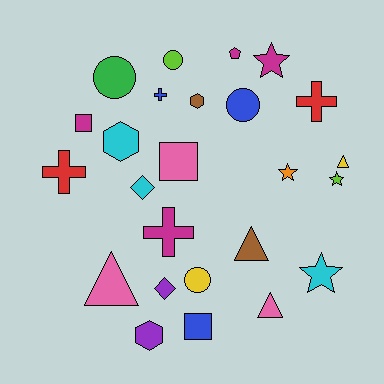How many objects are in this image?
There are 25 objects.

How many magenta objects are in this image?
There are 4 magenta objects.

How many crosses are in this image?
There are 4 crosses.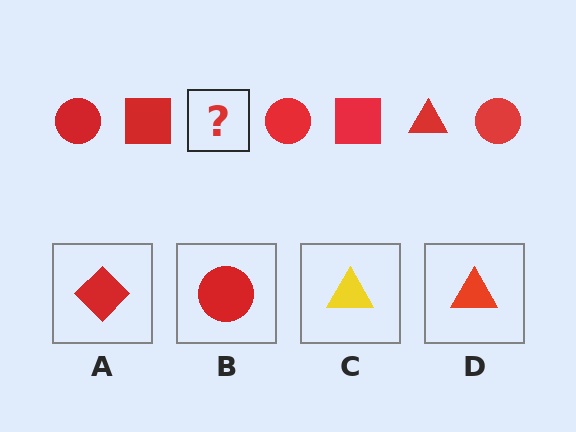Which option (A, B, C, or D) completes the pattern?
D.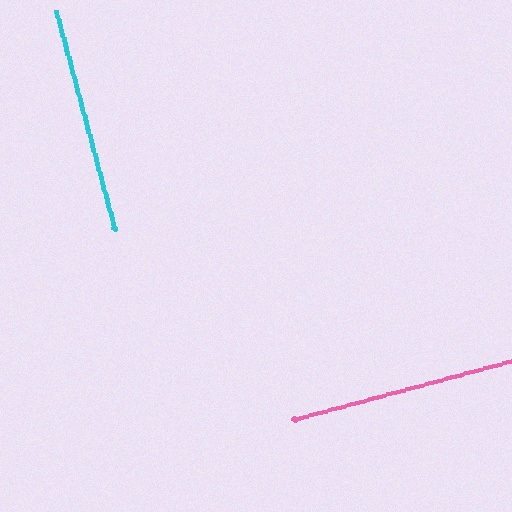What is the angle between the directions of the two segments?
Approximately 90 degrees.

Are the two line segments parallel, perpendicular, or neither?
Perpendicular — they meet at approximately 90°.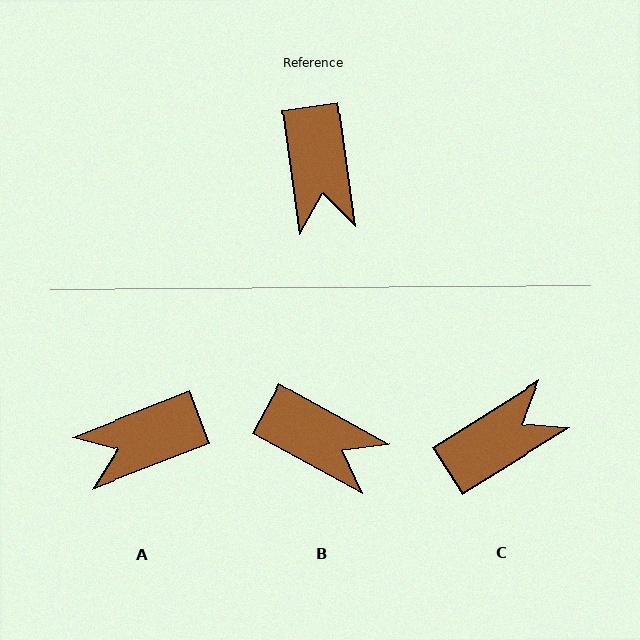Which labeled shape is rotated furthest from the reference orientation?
C, about 114 degrees away.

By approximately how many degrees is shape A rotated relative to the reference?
Approximately 77 degrees clockwise.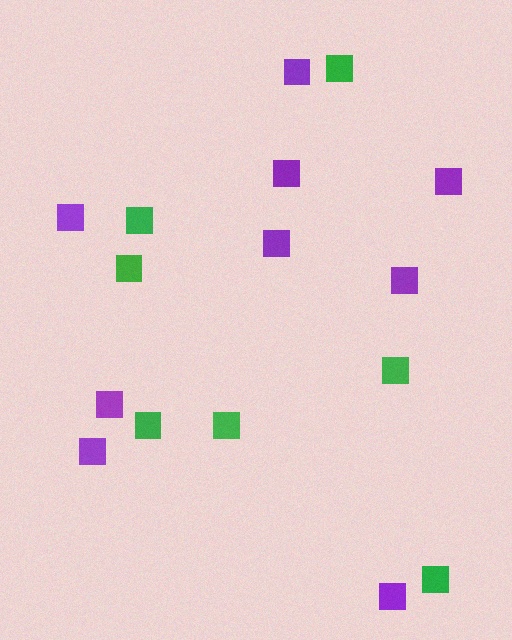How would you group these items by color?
There are 2 groups: one group of purple squares (9) and one group of green squares (7).